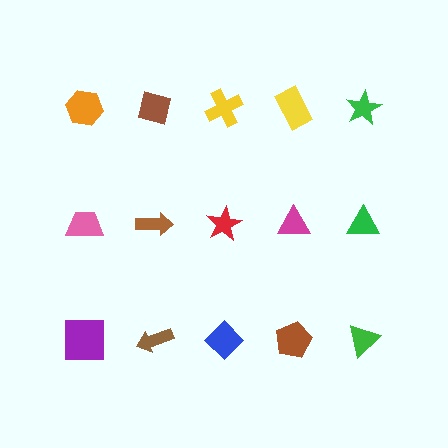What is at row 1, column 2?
A brown square.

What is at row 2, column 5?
A green triangle.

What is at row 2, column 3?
A red star.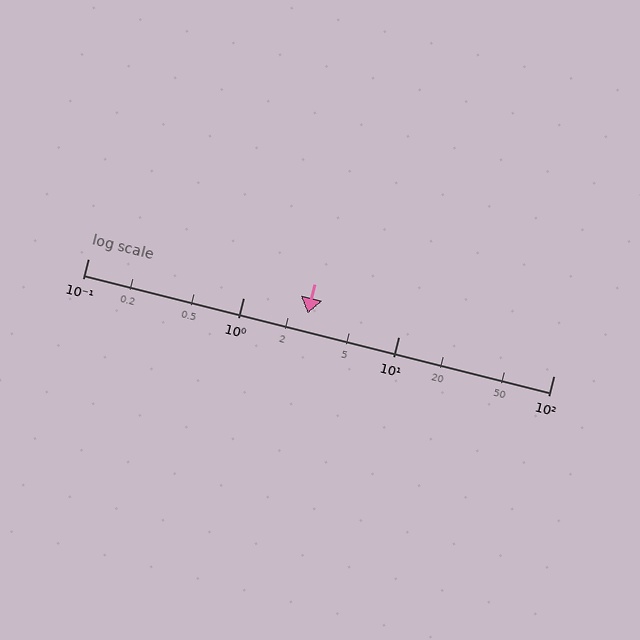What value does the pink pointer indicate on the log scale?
The pointer indicates approximately 2.6.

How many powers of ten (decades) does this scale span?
The scale spans 3 decades, from 0.1 to 100.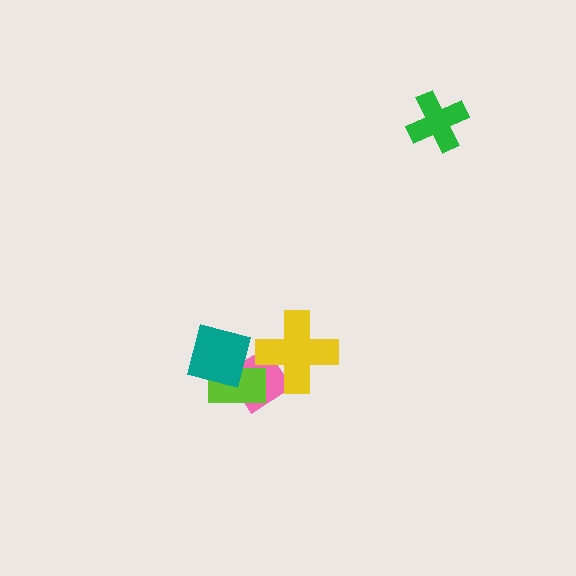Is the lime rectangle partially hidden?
Yes, it is partially covered by another shape.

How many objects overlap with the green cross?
0 objects overlap with the green cross.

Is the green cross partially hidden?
No, no other shape covers it.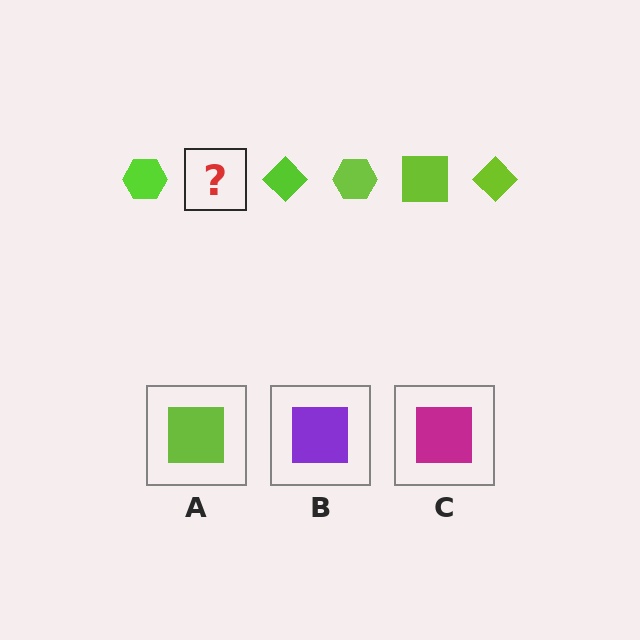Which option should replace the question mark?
Option A.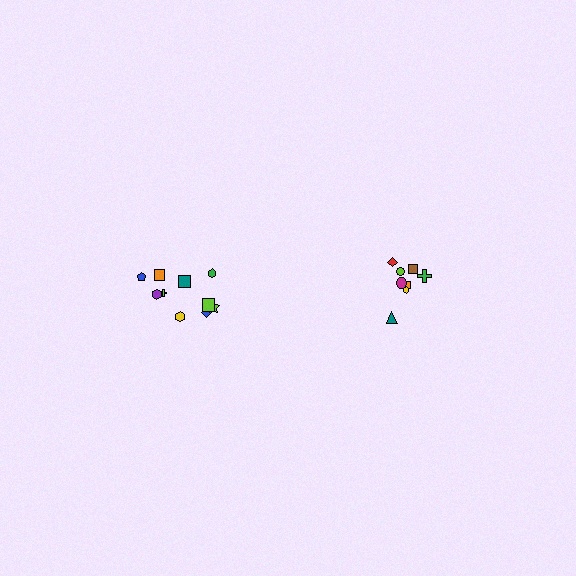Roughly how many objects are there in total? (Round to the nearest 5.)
Roughly 20 objects in total.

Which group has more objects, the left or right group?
The left group.